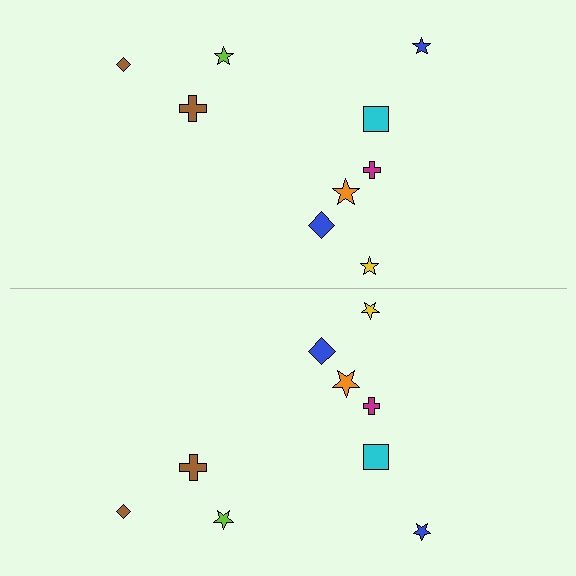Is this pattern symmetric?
Yes, this pattern has bilateral (reflection) symmetry.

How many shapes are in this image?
There are 18 shapes in this image.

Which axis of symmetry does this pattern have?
The pattern has a horizontal axis of symmetry running through the center of the image.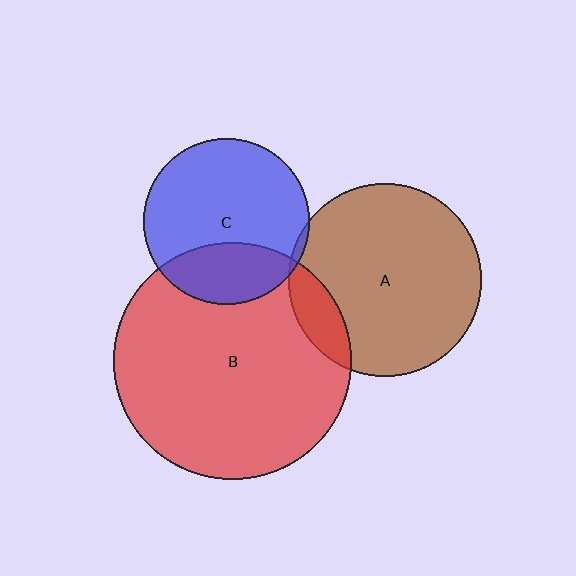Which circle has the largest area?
Circle B (red).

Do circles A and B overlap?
Yes.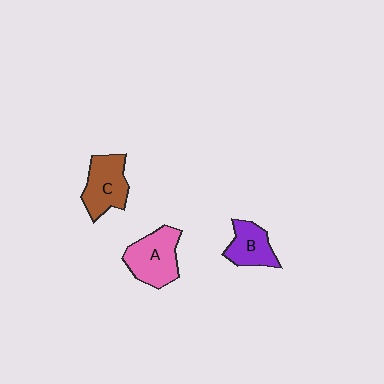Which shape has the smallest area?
Shape B (purple).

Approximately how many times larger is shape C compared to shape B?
Approximately 1.3 times.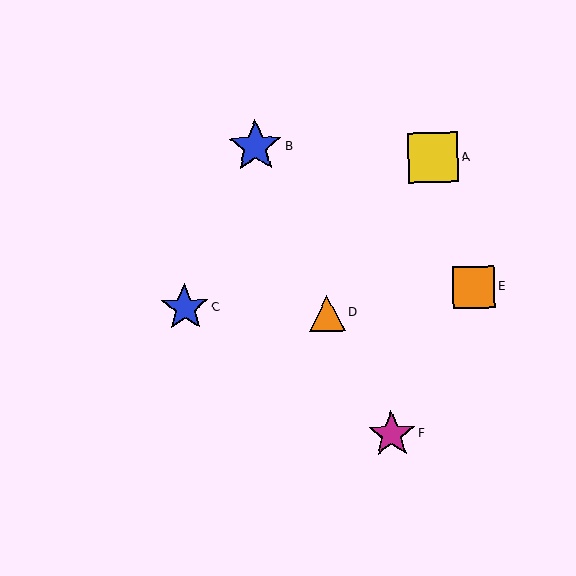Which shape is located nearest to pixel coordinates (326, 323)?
The orange triangle (labeled D) at (327, 313) is nearest to that location.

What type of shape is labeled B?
Shape B is a blue star.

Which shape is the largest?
The blue star (labeled B) is the largest.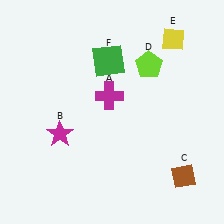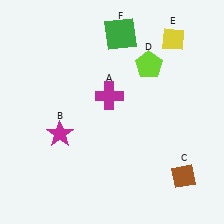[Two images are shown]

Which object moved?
The green square (F) moved up.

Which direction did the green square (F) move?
The green square (F) moved up.